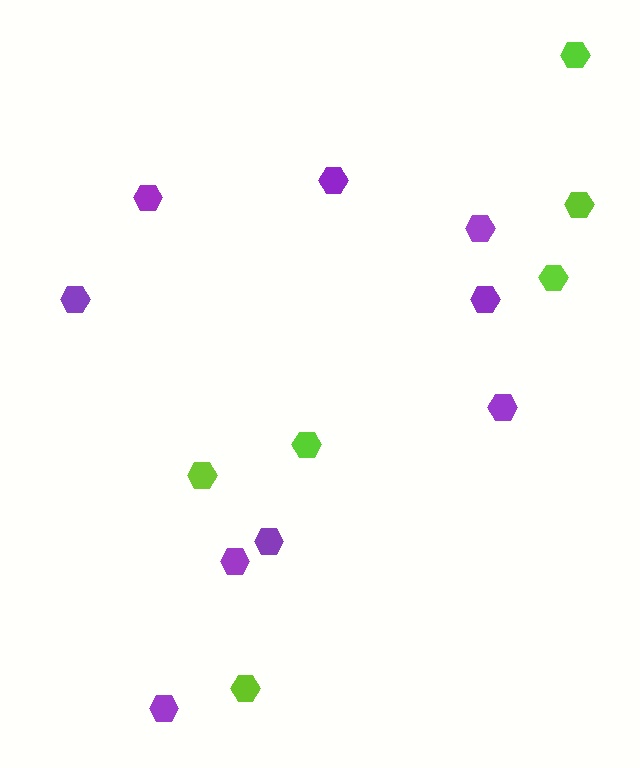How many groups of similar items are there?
There are 2 groups: one group of lime hexagons (6) and one group of purple hexagons (9).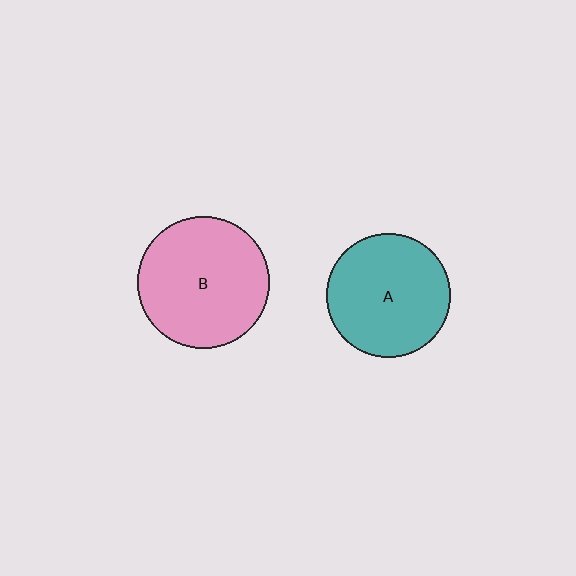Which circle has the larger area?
Circle B (pink).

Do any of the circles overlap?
No, none of the circles overlap.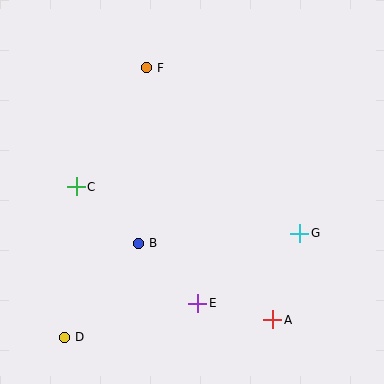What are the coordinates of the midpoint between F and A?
The midpoint between F and A is at (209, 194).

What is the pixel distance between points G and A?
The distance between G and A is 91 pixels.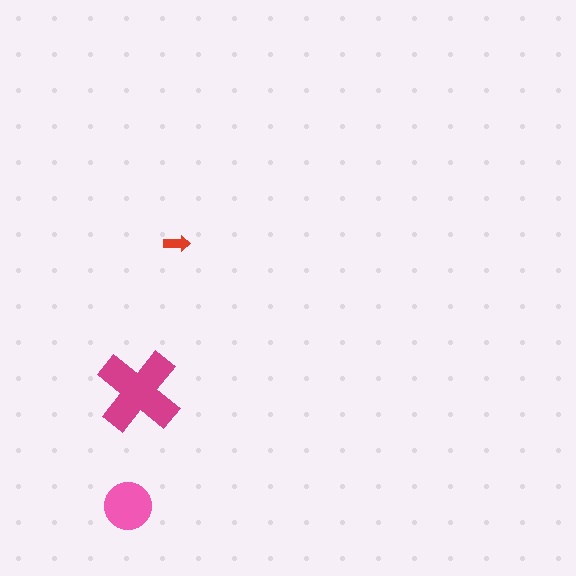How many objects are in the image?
There are 3 objects in the image.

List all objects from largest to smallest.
The magenta cross, the pink circle, the red arrow.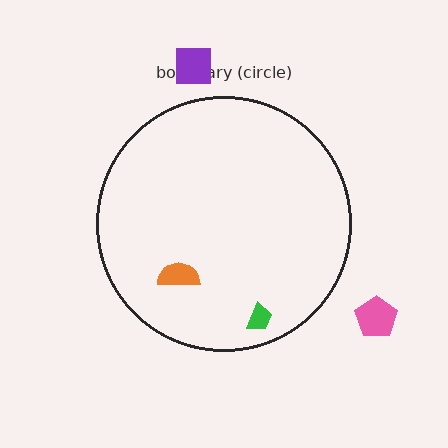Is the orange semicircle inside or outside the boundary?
Inside.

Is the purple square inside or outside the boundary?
Outside.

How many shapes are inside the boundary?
2 inside, 2 outside.